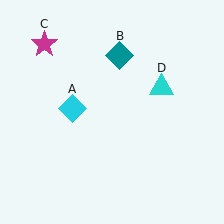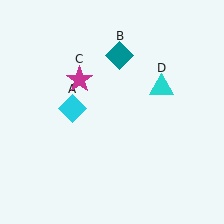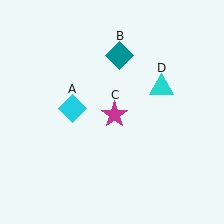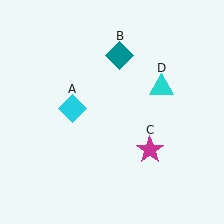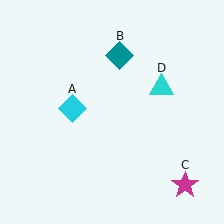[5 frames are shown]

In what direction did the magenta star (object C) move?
The magenta star (object C) moved down and to the right.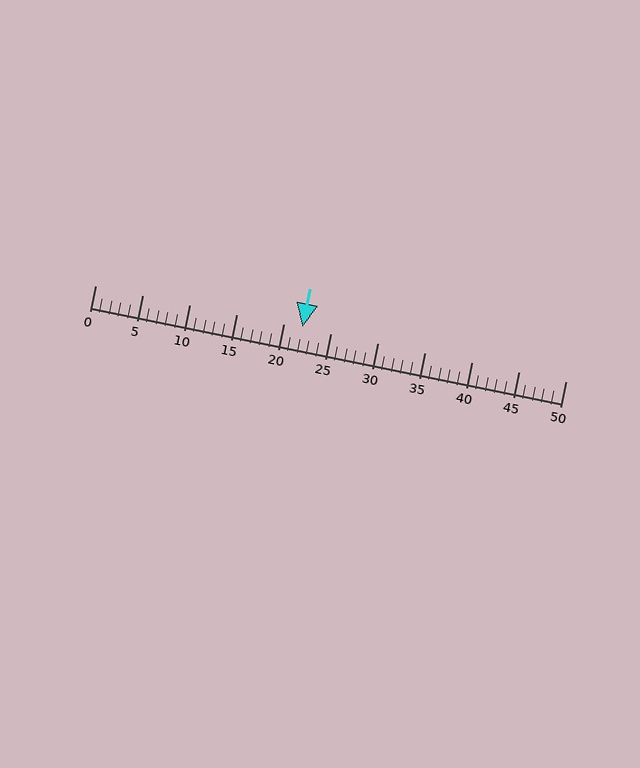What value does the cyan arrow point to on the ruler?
The cyan arrow points to approximately 22.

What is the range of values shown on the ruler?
The ruler shows values from 0 to 50.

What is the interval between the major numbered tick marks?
The major tick marks are spaced 5 units apart.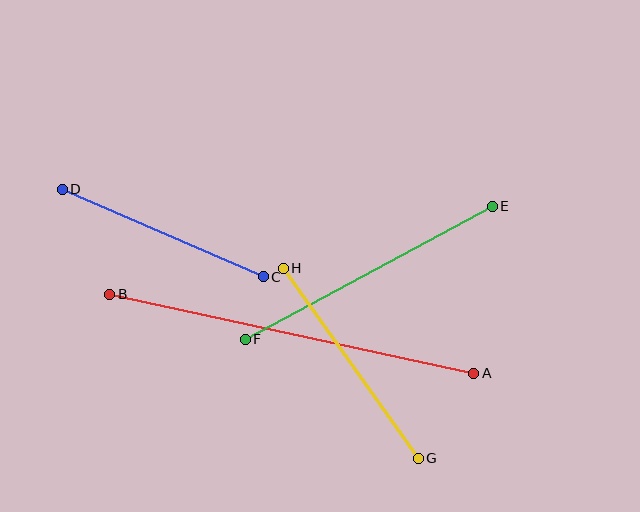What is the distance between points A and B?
The distance is approximately 372 pixels.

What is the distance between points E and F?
The distance is approximately 280 pixels.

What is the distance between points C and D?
The distance is approximately 219 pixels.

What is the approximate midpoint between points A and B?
The midpoint is at approximately (292, 334) pixels.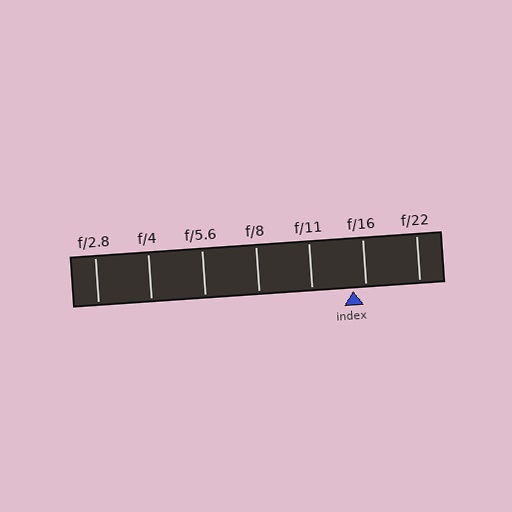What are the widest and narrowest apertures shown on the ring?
The widest aperture shown is f/2.8 and the narrowest is f/22.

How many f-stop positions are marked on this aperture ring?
There are 7 f-stop positions marked.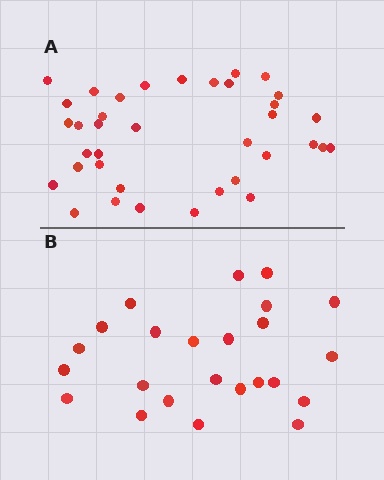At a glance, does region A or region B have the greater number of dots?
Region A (the top region) has more dots.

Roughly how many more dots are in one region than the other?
Region A has approximately 15 more dots than region B.